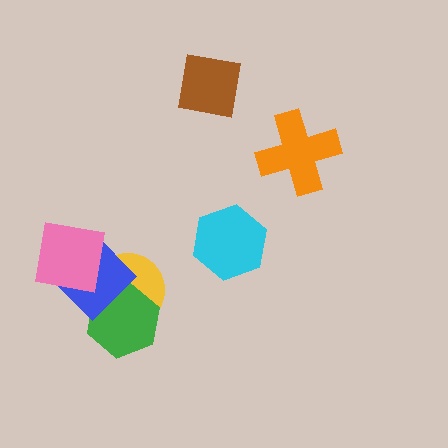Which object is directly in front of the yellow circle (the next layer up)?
The green hexagon is directly in front of the yellow circle.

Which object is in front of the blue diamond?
The pink square is in front of the blue diamond.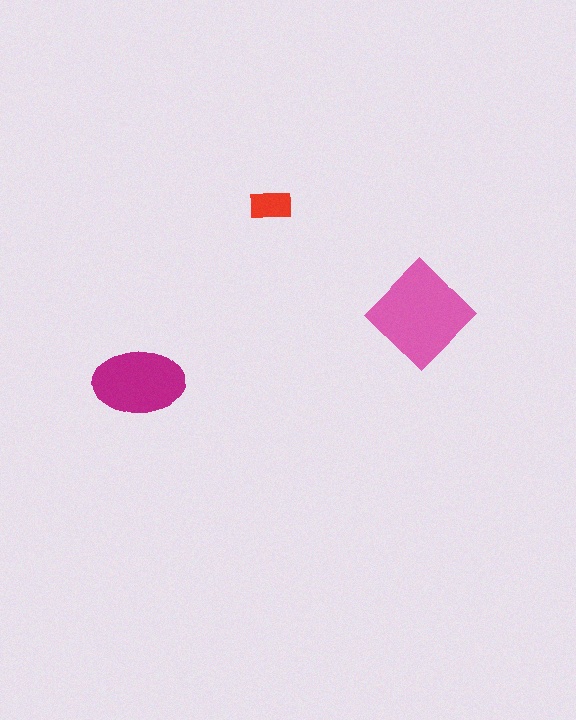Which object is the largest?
The pink diamond.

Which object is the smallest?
The red rectangle.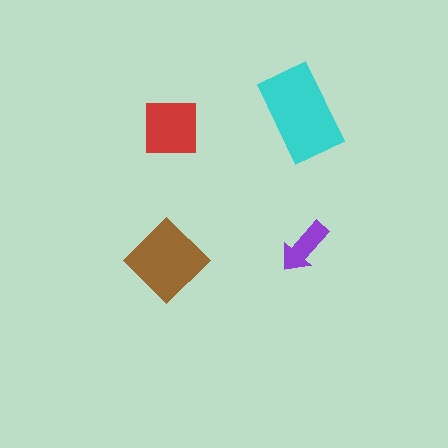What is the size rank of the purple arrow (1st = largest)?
4th.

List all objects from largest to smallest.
The cyan rectangle, the brown diamond, the red square, the purple arrow.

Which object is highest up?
The cyan rectangle is topmost.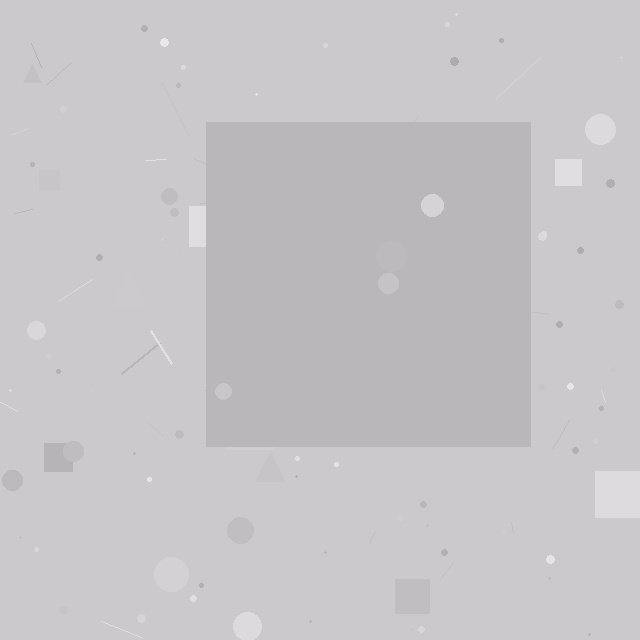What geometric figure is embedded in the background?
A square is embedded in the background.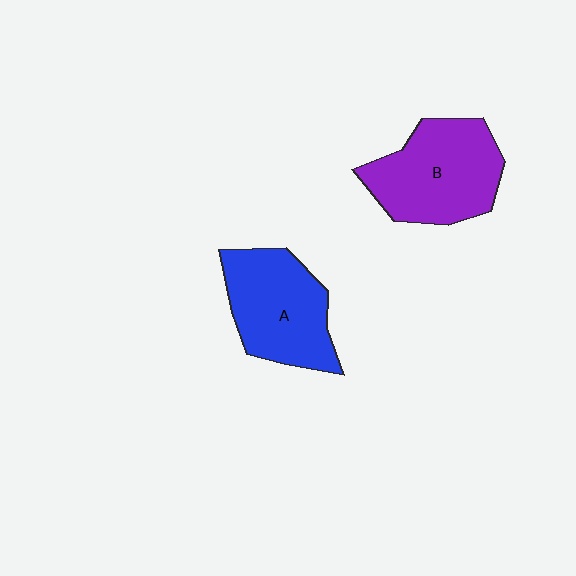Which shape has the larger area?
Shape B (purple).